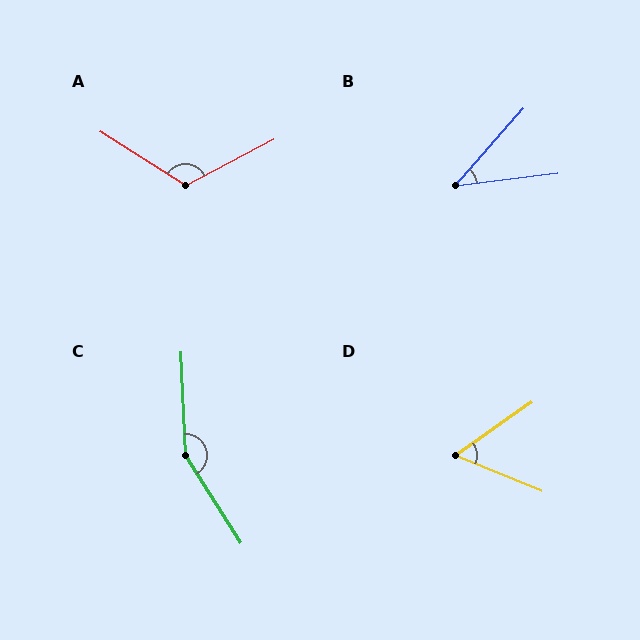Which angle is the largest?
C, at approximately 150 degrees.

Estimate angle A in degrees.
Approximately 120 degrees.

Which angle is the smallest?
B, at approximately 41 degrees.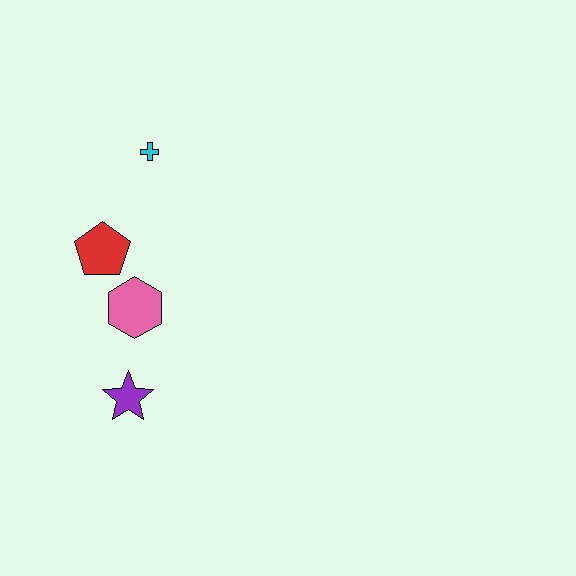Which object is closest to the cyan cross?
The red pentagon is closest to the cyan cross.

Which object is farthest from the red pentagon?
The purple star is farthest from the red pentagon.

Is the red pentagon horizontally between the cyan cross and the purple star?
No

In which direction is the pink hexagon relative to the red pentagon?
The pink hexagon is below the red pentagon.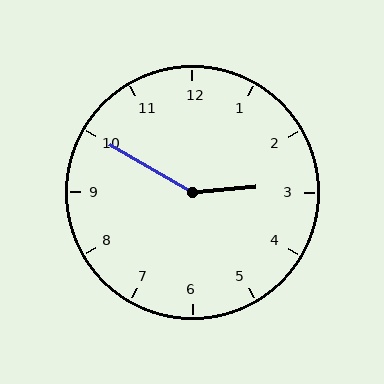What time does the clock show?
2:50.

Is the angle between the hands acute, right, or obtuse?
It is obtuse.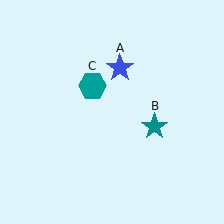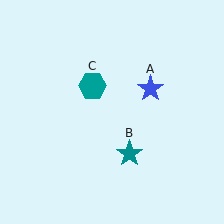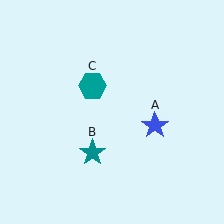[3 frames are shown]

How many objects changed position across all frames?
2 objects changed position: blue star (object A), teal star (object B).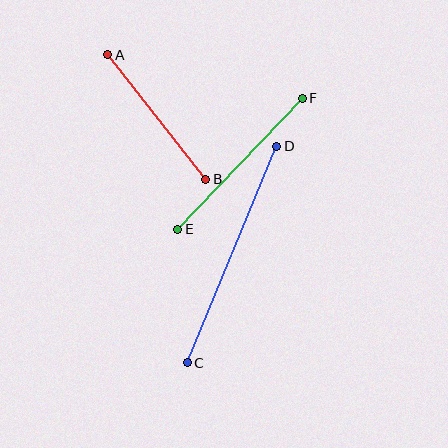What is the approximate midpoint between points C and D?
The midpoint is at approximately (232, 255) pixels.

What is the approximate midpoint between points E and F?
The midpoint is at approximately (240, 164) pixels.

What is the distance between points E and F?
The distance is approximately 180 pixels.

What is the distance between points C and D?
The distance is approximately 234 pixels.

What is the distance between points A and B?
The distance is approximately 159 pixels.